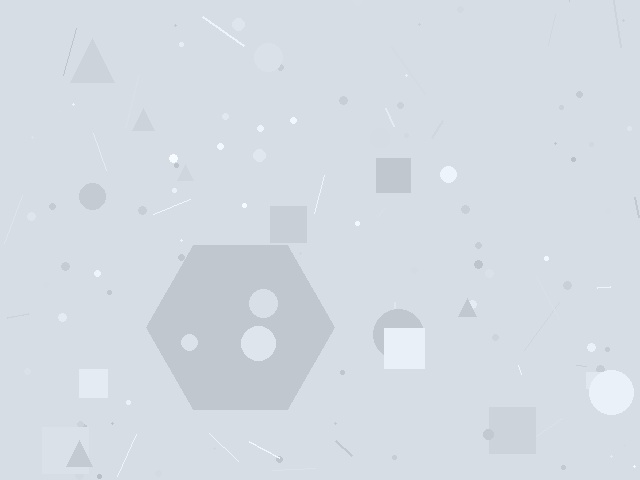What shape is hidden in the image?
A hexagon is hidden in the image.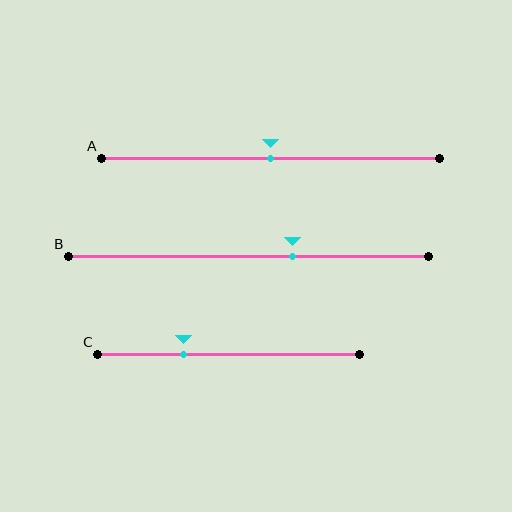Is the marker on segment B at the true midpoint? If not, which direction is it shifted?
No, the marker on segment B is shifted to the right by about 12% of the segment length.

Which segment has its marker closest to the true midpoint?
Segment A has its marker closest to the true midpoint.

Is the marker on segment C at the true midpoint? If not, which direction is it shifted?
No, the marker on segment C is shifted to the left by about 17% of the segment length.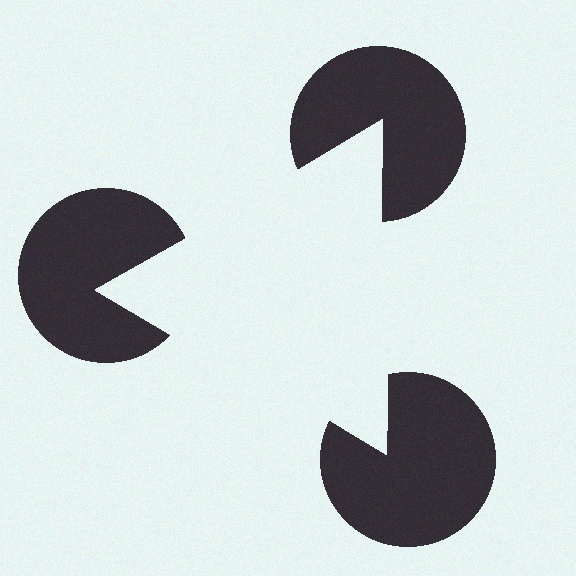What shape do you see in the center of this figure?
An illusory triangle — its edges are inferred from the aligned wedge cuts in the pac-man discs, not physically drawn.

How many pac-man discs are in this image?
There are 3 — one at each vertex of the illusory triangle.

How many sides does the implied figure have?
3 sides.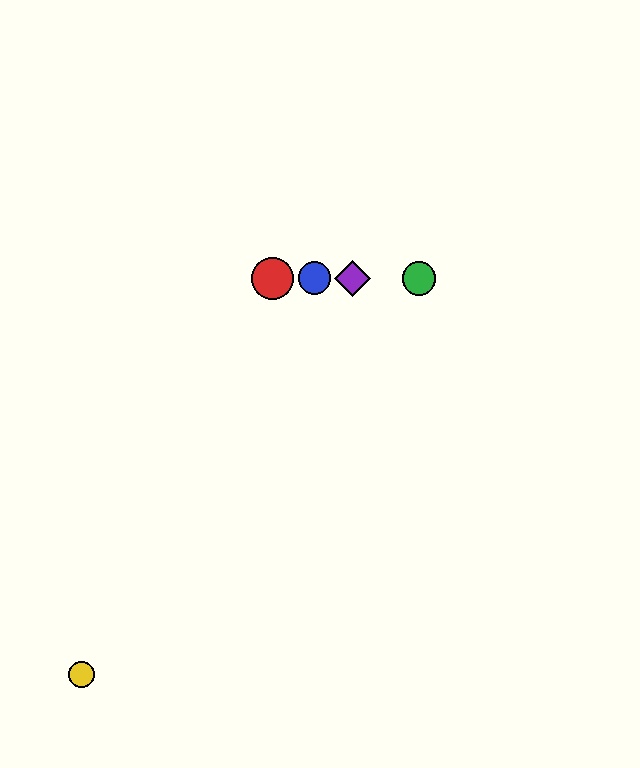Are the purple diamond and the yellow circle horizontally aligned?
No, the purple diamond is at y≈278 and the yellow circle is at y≈675.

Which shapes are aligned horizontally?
The red circle, the blue circle, the green circle, the purple diamond are aligned horizontally.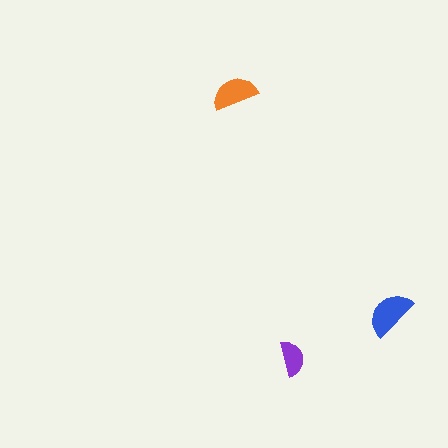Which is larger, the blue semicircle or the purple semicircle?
The blue one.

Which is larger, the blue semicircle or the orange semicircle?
The blue one.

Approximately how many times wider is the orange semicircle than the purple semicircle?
About 1.5 times wider.